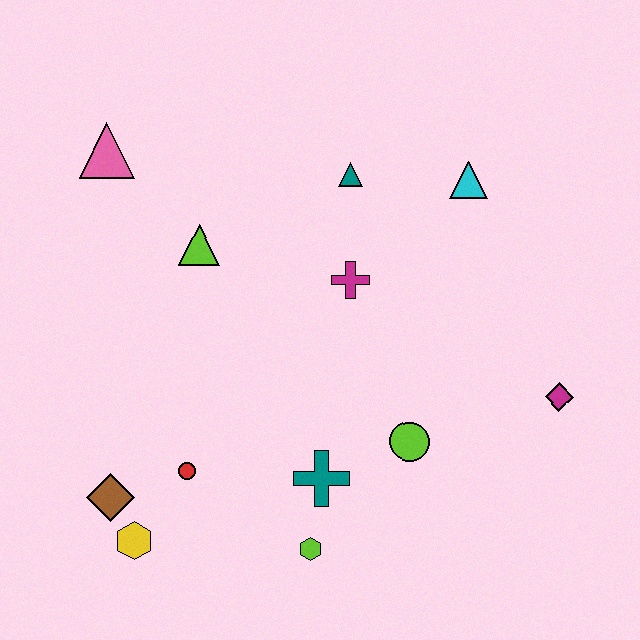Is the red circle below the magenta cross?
Yes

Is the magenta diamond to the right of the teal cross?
Yes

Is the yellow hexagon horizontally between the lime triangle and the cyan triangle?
No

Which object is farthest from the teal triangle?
The yellow hexagon is farthest from the teal triangle.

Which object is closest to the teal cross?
The lime hexagon is closest to the teal cross.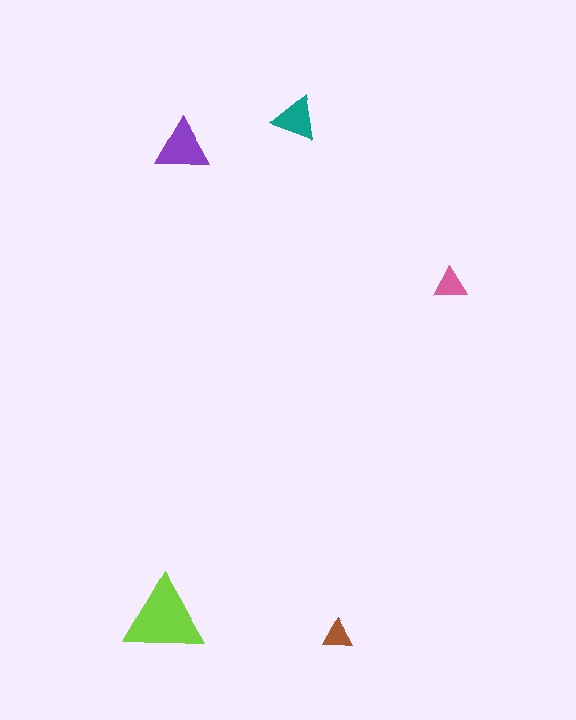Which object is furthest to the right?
The pink triangle is rightmost.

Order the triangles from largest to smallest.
the lime one, the purple one, the teal one, the pink one, the brown one.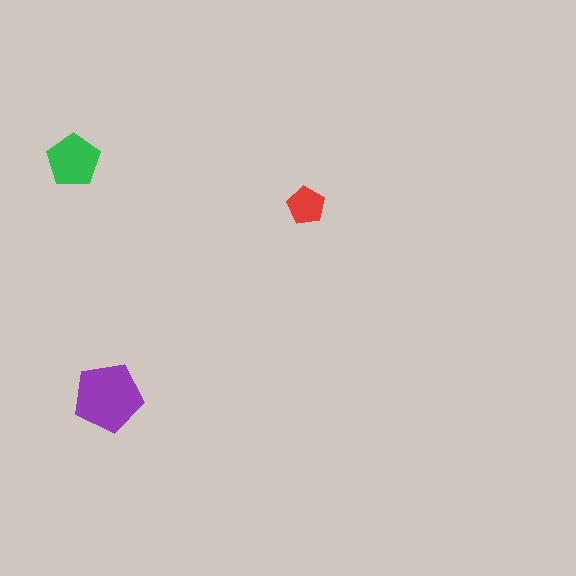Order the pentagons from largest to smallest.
the purple one, the green one, the red one.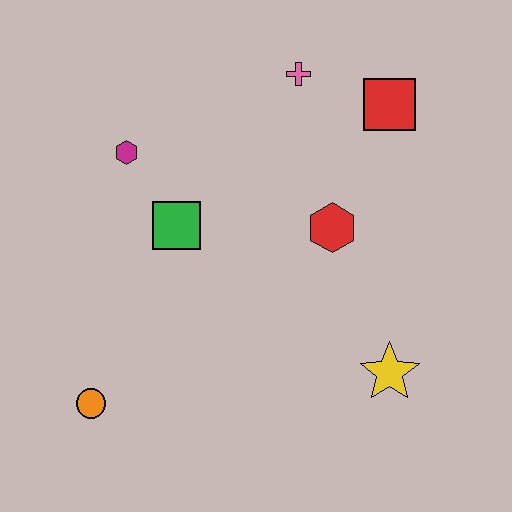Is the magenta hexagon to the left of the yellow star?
Yes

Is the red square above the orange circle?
Yes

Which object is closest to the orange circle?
The green square is closest to the orange circle.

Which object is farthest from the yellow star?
The magenta hexagon is farthest from the yellow star.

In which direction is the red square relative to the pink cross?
The red square is to the right of the pink cross.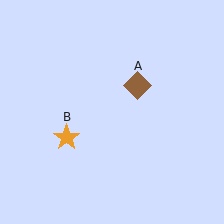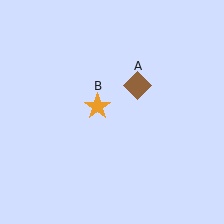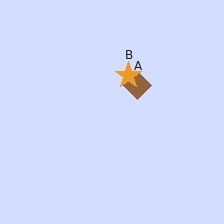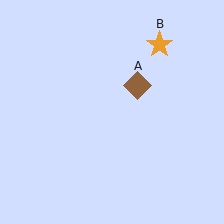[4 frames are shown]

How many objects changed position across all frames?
1 object changed position: orange star (object B).